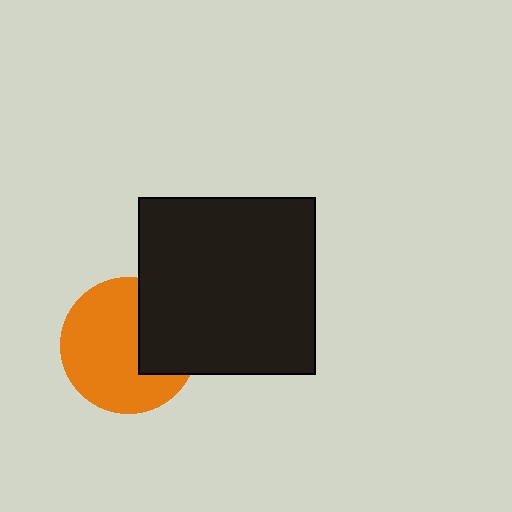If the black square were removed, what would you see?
You would see the complete orange circle.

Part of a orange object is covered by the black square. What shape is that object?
It is a circle.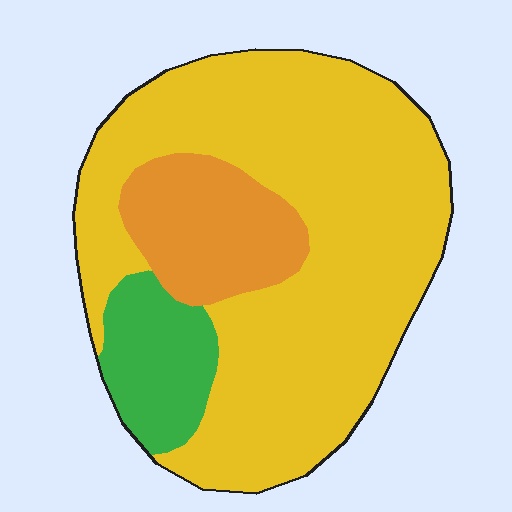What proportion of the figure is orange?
Orange covers 16% of the figure.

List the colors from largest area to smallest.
From largest to smallest: yellow, orange, green.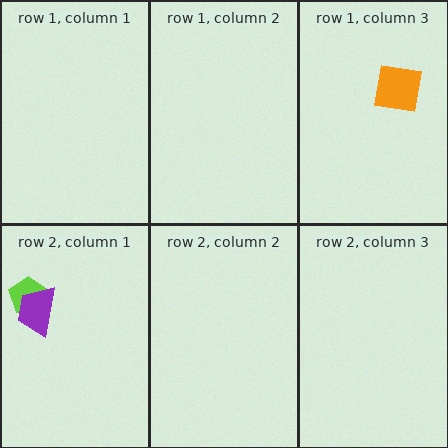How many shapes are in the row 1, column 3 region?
1.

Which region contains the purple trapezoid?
The row 2, column 1 region.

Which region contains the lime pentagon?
The row 2, column 1 region.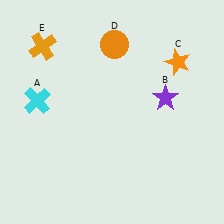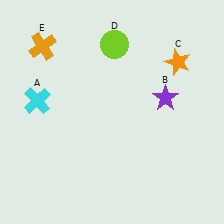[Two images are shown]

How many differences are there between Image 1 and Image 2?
There is 1 difference between the two images.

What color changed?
The circle (D) changed from orange in Image 1 to lime in Image 2.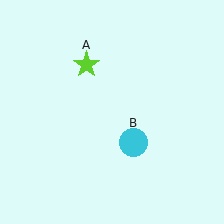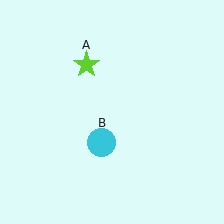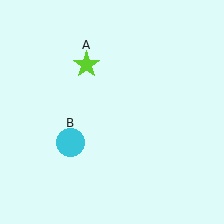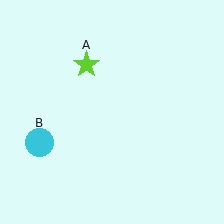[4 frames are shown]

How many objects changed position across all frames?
1 object changed position: cyan circle (object B).